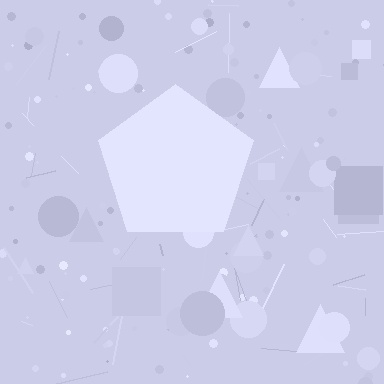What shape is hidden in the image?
A pentagon is hidden in the image.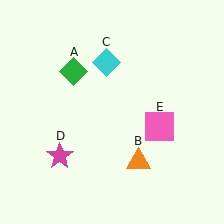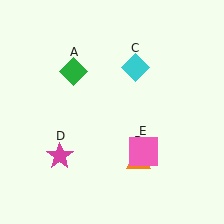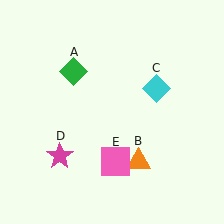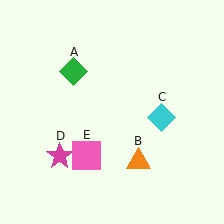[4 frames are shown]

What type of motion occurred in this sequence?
The cyan diamond (object C), pink square (object E) rotated clockwise around the center of the scene.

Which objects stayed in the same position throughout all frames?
Green diamond (object A) and orange triangle (object B) and magenta star (object D) remained stationary.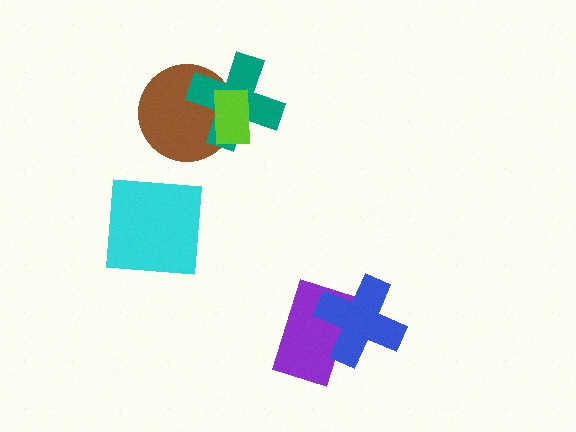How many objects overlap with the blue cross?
1 object overlaps with the blue cross.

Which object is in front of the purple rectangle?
The blue cross is in front of the purple rectangle.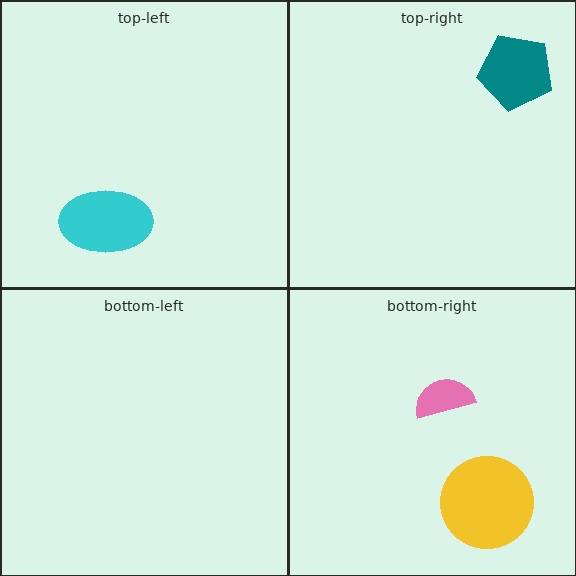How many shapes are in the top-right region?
1.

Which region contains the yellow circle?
The bottom-right region.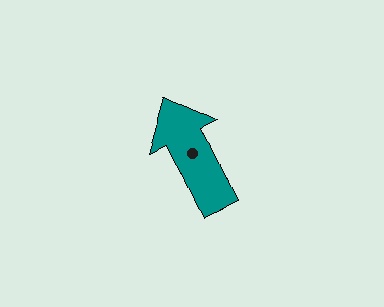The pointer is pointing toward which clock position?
Roughly 11 o'clock.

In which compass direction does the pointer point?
Northwest.